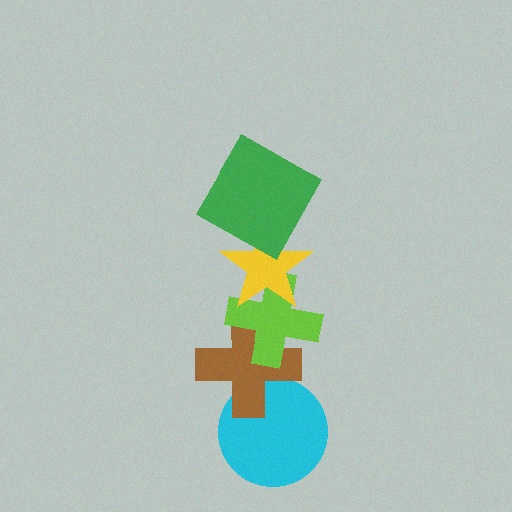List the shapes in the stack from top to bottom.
From top to bottom: the green square, the yellow star, the lime cross, the brown cross, the cyan circle.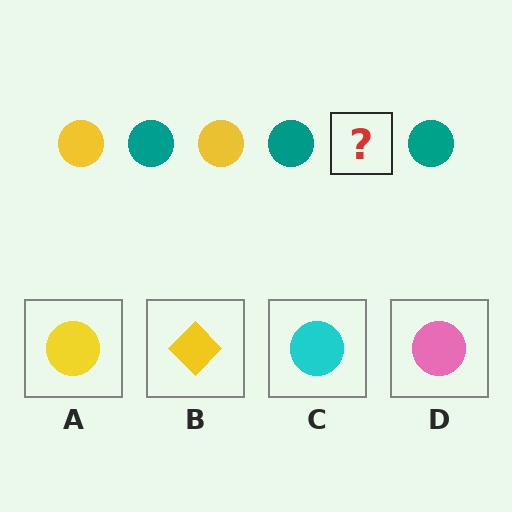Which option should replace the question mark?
Option A.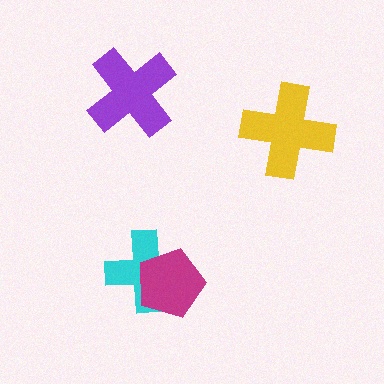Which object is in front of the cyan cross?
The magenta pentagon is in front of the cyan cross.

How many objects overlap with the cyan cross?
1 object overlaps with the cyan cross.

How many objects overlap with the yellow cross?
0 objects overlap with the yellow cross.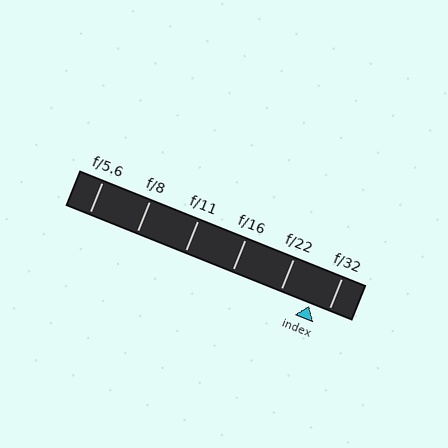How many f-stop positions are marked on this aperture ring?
There are 6 f-stop positions marked.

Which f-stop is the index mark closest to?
The index mark is closest to f/32.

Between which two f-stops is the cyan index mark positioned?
The index mark is between f/22 and f/32.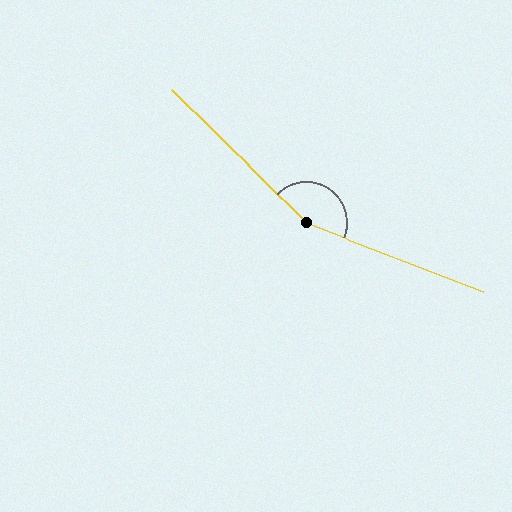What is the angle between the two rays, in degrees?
Approximately 157 degrees.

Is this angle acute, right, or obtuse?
It is obtuse.